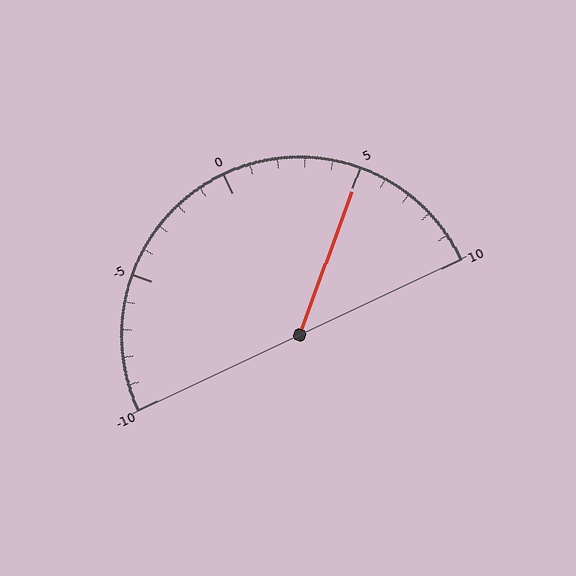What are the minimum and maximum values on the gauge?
The gauge ranges from -10 to 10.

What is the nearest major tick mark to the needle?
The nearest major tick mark is 5.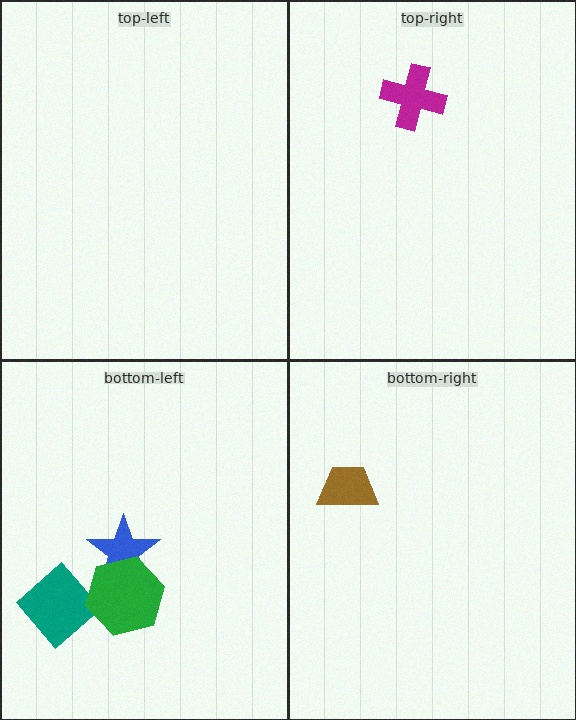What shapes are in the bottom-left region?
The teal diamond, the blue star, the green hexagon.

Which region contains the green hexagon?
The bottom-left region.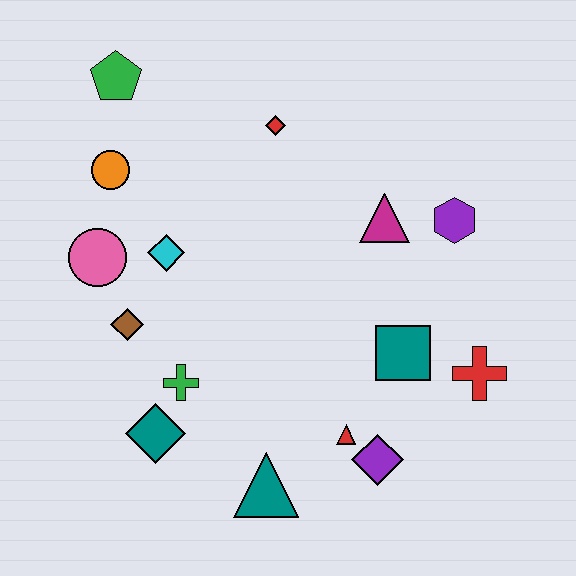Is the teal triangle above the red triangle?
No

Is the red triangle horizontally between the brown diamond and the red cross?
Yes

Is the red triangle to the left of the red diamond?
No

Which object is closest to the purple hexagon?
The magenta triangle is closest to the purple hexagon.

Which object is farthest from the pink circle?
The red cross is farthest from the pink circle.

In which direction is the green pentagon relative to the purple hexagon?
The green pentagon is to the left of the purple hexagon.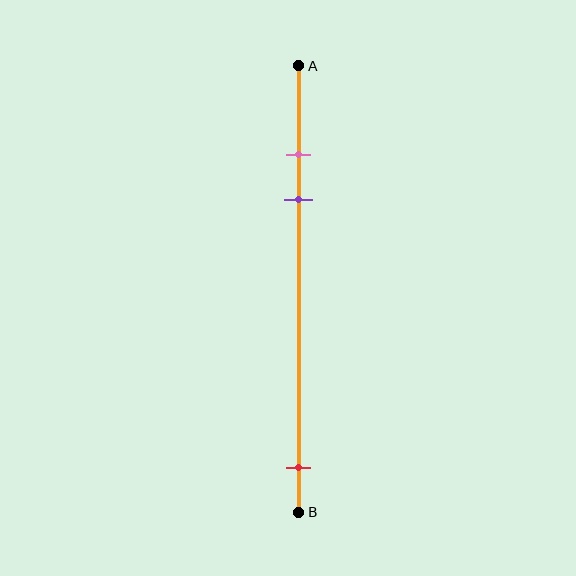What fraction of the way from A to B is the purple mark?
The purple mark is approximately 30% (0.3) of the way from A to B.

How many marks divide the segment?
There are 3 marks dividing the segment.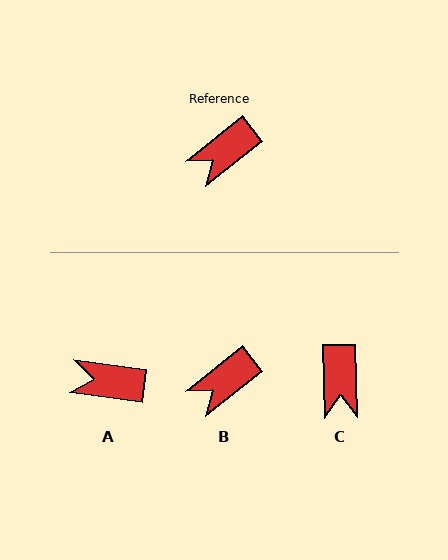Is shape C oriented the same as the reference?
No, it is off by about 53 degrees.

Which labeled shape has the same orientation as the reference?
B.